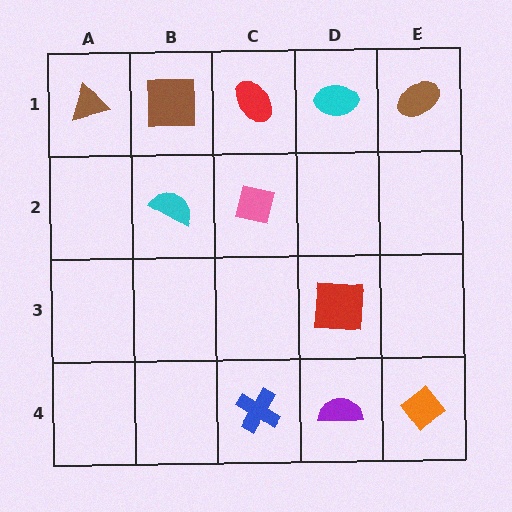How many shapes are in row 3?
1 shape.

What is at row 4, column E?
An orange diamond.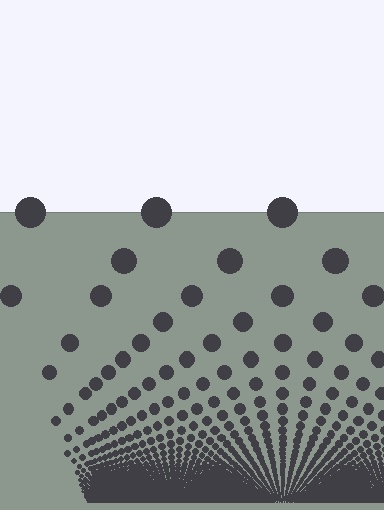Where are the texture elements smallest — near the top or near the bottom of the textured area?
Near the bottom.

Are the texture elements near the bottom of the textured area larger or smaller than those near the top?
Smaller. The gradient is inverted — elements near the bottom are smaller and denser.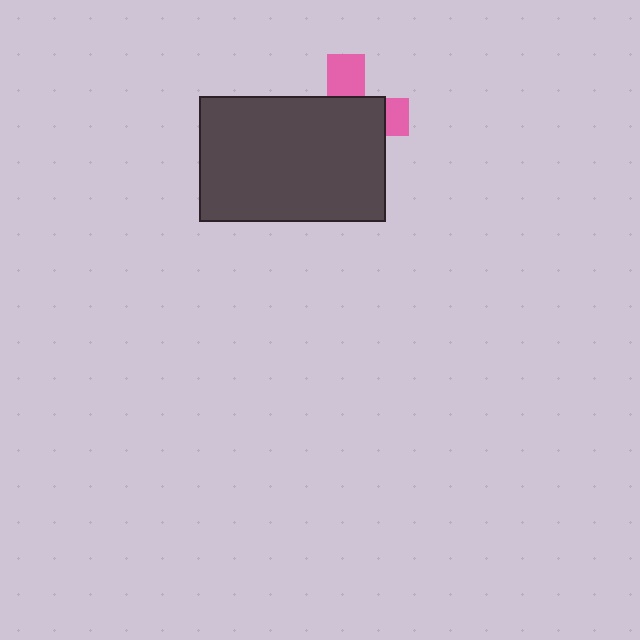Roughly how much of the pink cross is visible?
A small part of it is visible (roughly 31%).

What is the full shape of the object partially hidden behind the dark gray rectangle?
The partially hidden object is a pink cross.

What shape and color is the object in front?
The object in front is a dark gray rectangle.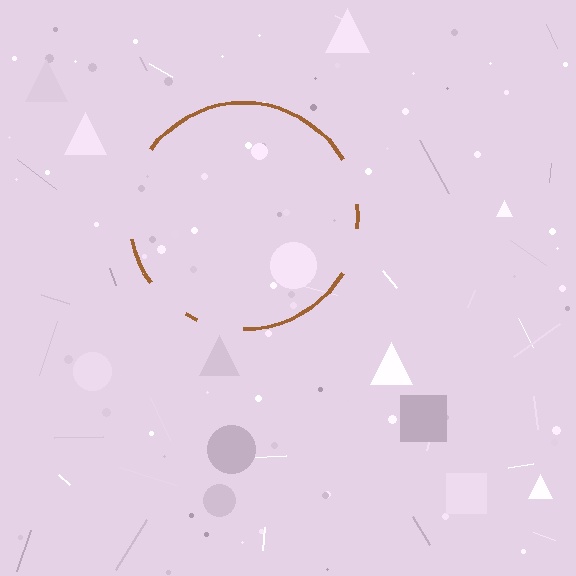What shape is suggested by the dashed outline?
The dashed outline suggests a circle.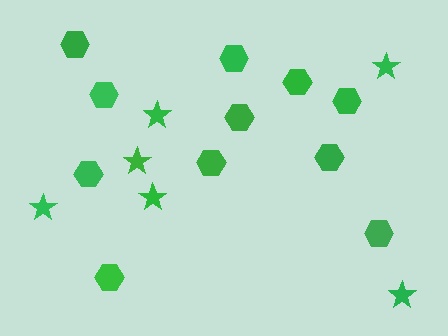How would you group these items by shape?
There are 2 groups: one group of hexagons (11) and one group of stars (6).